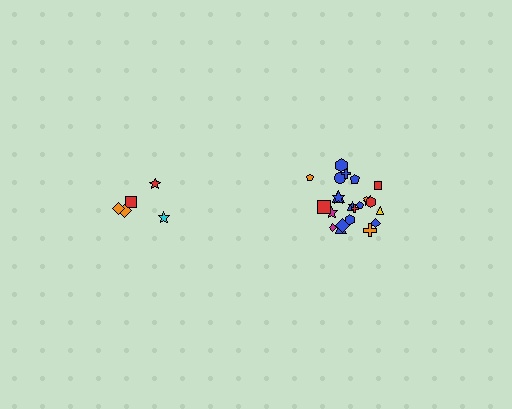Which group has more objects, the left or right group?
The right group.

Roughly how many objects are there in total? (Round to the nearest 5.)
Roughly 30 objects in total.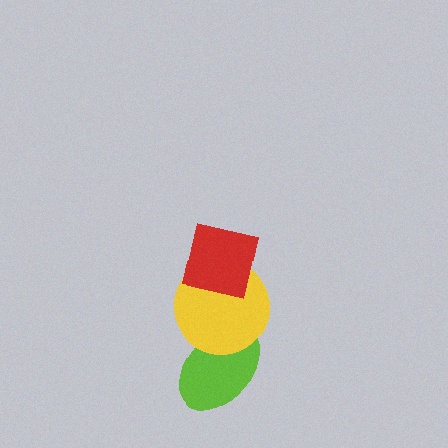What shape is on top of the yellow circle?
The red square is on top of the yellow circle.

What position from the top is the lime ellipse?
The lime ellipse is 3rd from the top.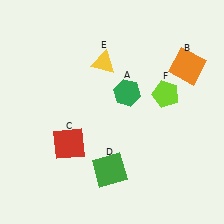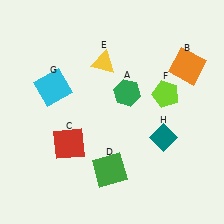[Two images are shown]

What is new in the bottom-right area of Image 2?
A teal diamond (H) was added in the bottom-right area of Image 2.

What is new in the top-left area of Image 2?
A cyan square (G) was added in the top-left area of Image 2.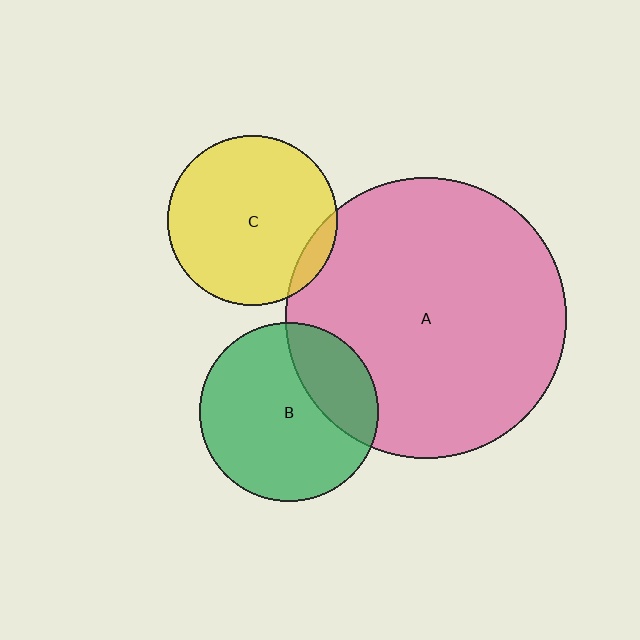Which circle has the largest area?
Circle A (pink).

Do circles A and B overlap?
Yes.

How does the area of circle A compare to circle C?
Approximately 2.7 times.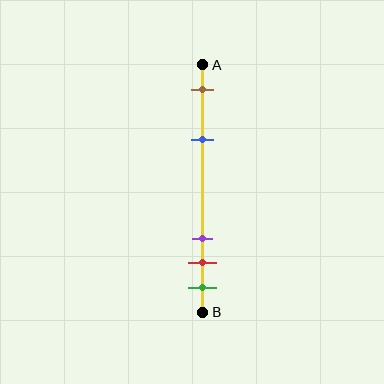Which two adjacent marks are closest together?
The red and green marks are the closest adjacent pair.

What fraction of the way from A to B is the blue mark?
The blue mark is approximately 30% (0.3) of the way from A to B.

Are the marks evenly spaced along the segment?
No, the marks are not evenly spaced.